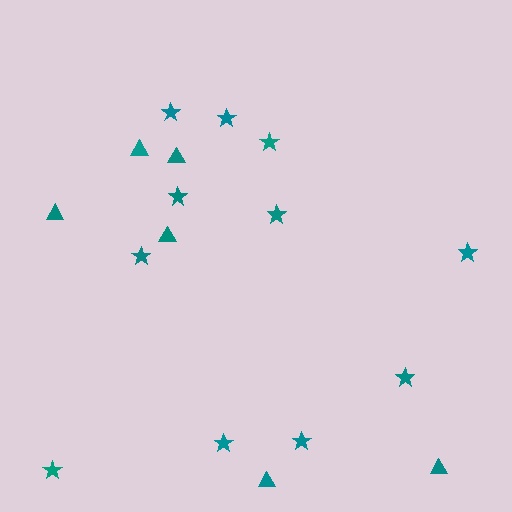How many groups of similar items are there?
There are 2 groups: one group of stars (11) and one group of triangles (6).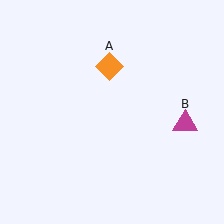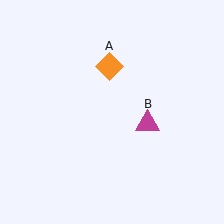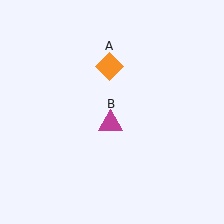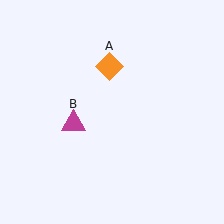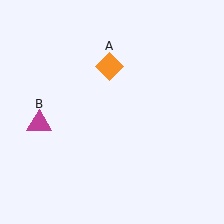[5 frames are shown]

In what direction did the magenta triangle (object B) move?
The magenta triangle (object B) moved left.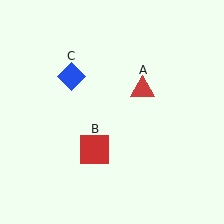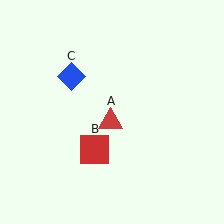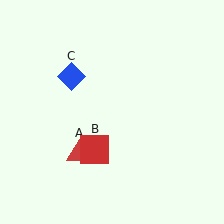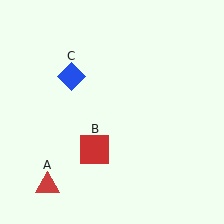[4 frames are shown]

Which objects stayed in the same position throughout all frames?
Red square (object B) and blue diamond (object C) remained stationary.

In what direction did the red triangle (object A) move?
The red triangle (object A) moved down and to the left.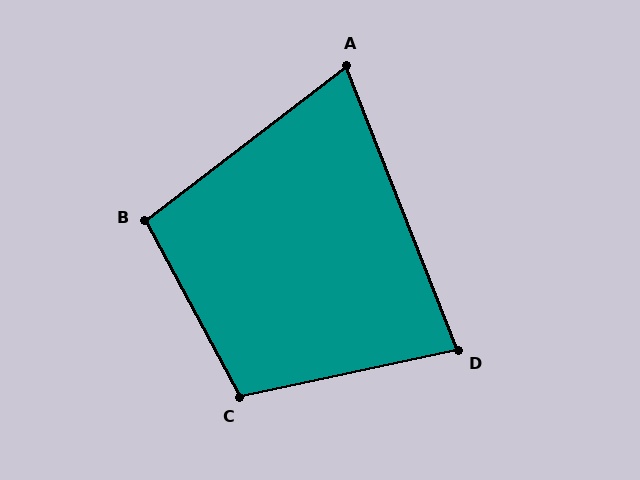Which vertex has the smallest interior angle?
A, at approximately 74 degrees.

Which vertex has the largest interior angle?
C, at approximately 106 degrees.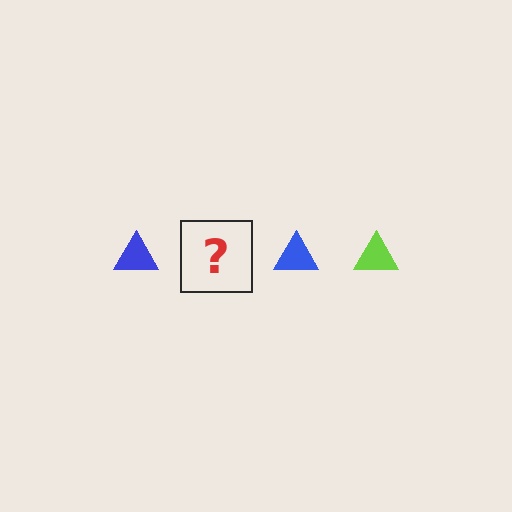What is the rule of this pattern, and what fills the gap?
The rule is that the pattern cycles through blue, lime triangles. The gap should be filled with a lime triangle.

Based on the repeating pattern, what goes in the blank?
The blank should be a lime triangle.